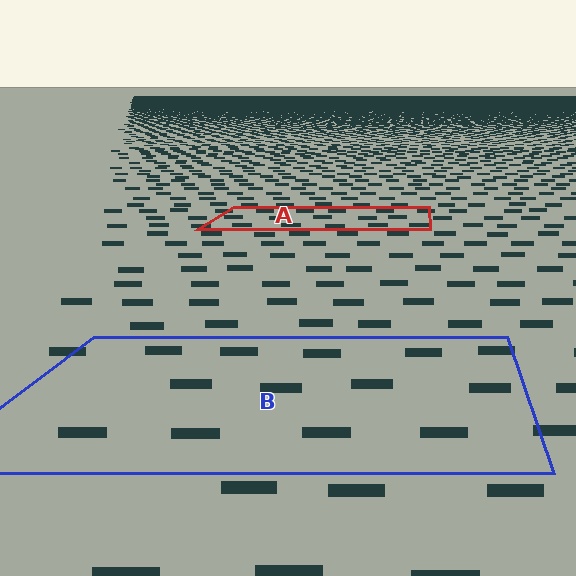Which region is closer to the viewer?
Region B is closer. The texture elements there are larger and more spread out.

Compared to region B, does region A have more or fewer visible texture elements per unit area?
Region A has more texture elements per unit area — they are packed more densely because it is farther away.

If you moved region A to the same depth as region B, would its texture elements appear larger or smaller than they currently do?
They would appear larger. At a closer depth, the same texture elements are projected at a bigger on-screen size.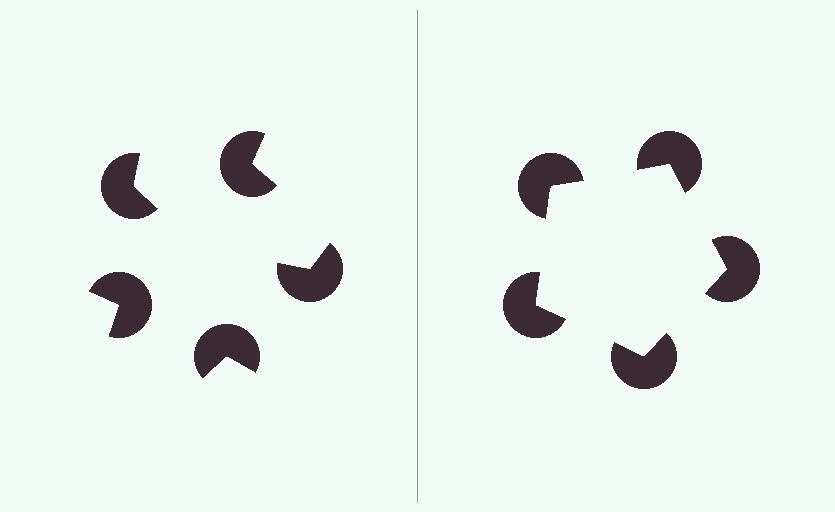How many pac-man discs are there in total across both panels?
10 — 5 on each side.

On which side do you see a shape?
An illusory pentagon appears on the right side. On the left side the wedge cuts are rotated, so no coherent shape forms.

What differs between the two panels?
The pac-man discs are positioned identically on both sides; only the wedge orientations differ. On the right they align to a pentagon; on the left they are misaligned.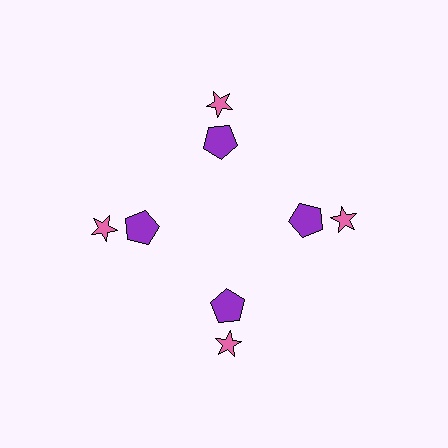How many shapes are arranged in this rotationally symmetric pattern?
There are 8 shapes, arranged in 4 groups of 2.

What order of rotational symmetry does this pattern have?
This pattern has 4-fold rotational symmetry.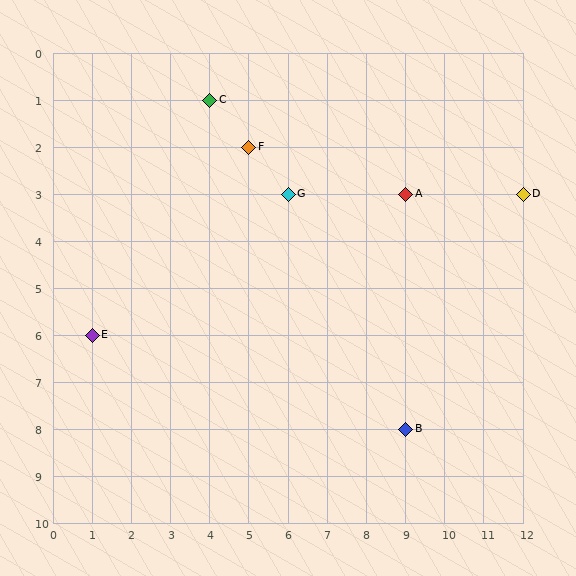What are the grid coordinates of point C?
Point C is at grid coordinates (4, 1).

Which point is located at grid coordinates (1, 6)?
Point E is at (1, 6).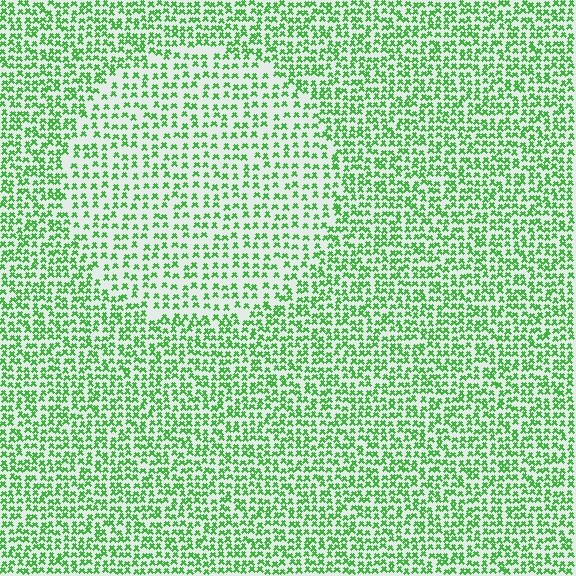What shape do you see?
I see a circle.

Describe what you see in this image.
The image contains small green elements arranged at two different densities. A circle-shaped region is visible where the elements are less densely packed than the surrounding area.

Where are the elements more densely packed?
The elements are more densely packed outside the circle boundary.